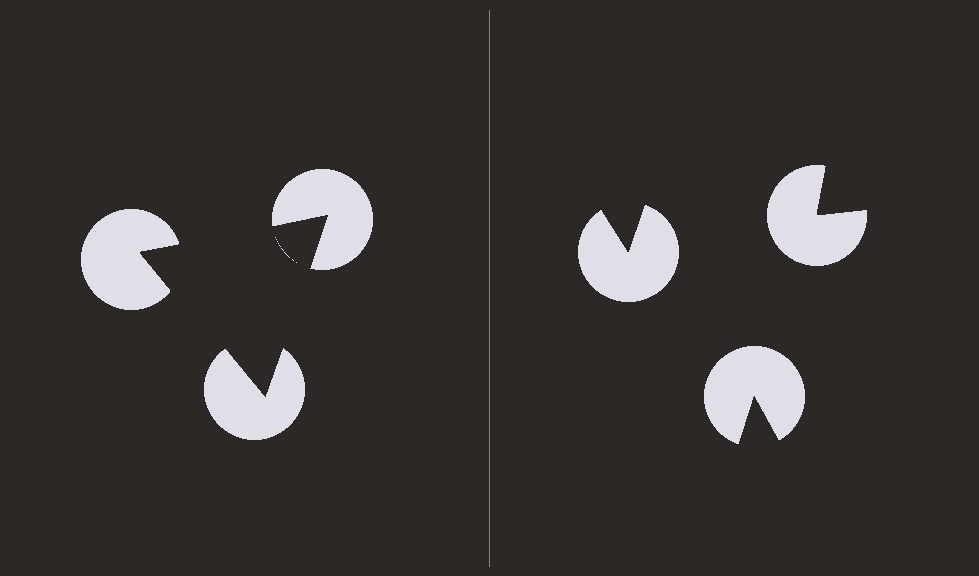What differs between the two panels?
The pac-man discs are positioned identically on both sides; only the wedge orientations differ. On the left they align to a triangle; on the right they are misaligned.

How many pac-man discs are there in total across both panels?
6 — 3 on each side.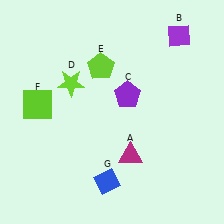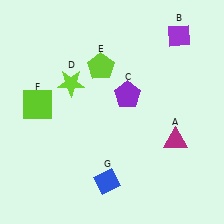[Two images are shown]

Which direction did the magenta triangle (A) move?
The magenta triangle (A) moved right.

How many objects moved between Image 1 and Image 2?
1 object moved between the two images.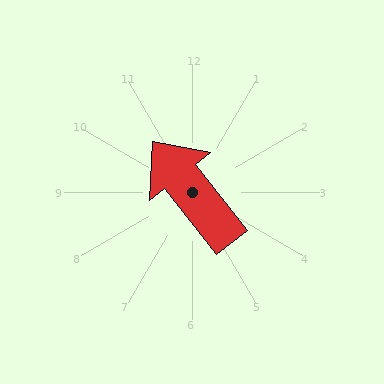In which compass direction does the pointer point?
Northwest.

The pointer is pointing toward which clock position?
Roughly 11 o'clock.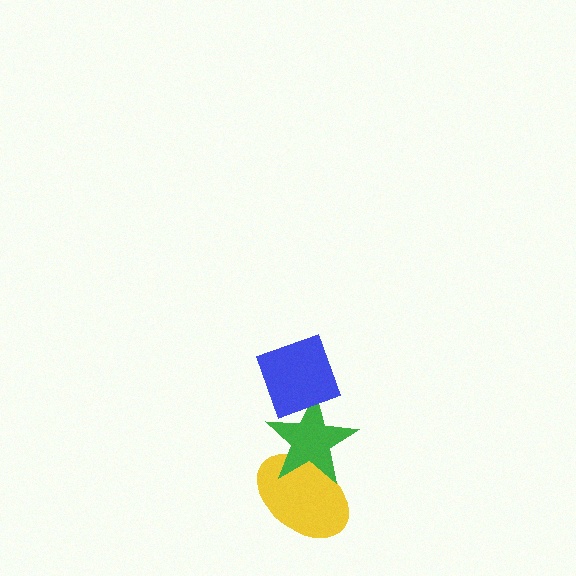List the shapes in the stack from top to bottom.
From top to bottom: the blue diamond, the green star, the yellow ellipse.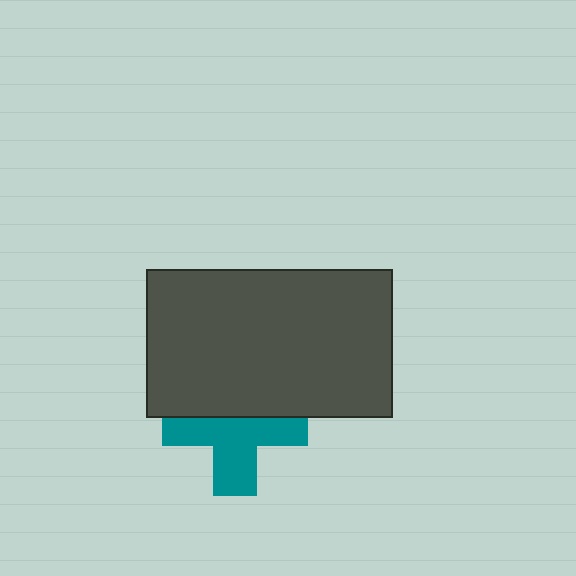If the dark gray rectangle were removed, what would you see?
You would see the complete teal cross.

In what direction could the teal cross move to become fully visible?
The teal cross could move down. That would shift it out from behind the dark gray rectangle entirely.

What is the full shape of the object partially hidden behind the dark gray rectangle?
The partially hidden object is a teal cross.